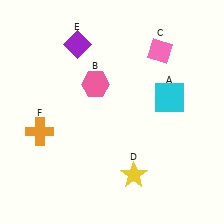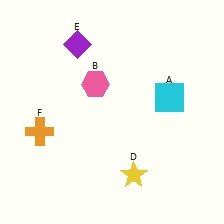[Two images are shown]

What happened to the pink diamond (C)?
The pink diamond (C) was removed in Image 2. It was in the top-right area of Image 1.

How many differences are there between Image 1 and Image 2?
There is 1 difference between the two images.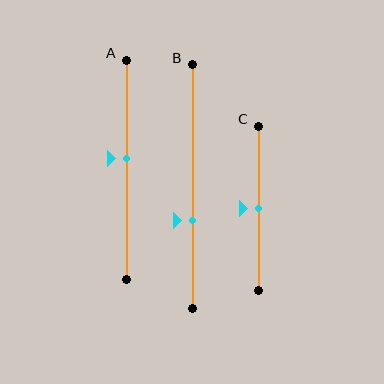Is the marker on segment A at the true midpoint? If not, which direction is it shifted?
No, the marker on segment A is shifted upward by about 5% of the segment length.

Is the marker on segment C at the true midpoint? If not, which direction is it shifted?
Yes, the marker on segment C is at the true midpoint.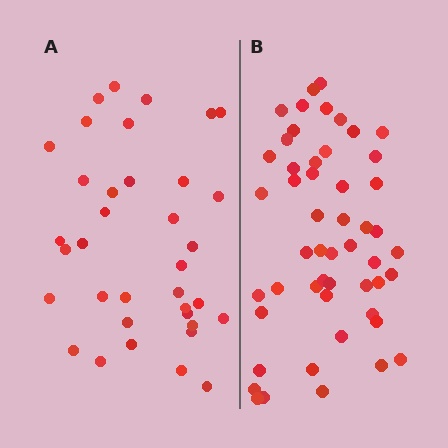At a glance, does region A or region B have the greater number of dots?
Region B (the right region) has more dots.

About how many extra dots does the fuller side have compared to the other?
Region B has approximately 15 more dots than region A.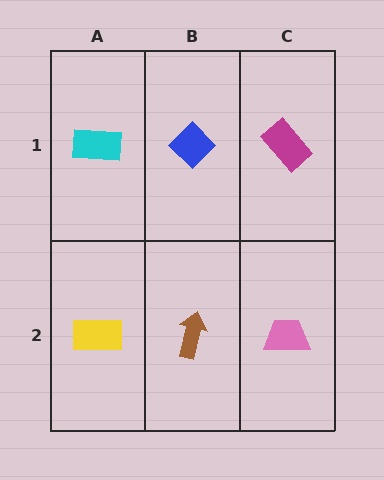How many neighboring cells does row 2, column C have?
2.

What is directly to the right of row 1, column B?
A magenta rectangle.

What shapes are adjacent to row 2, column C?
A magenta rectangle (row 1, column C), a brown arrow (row 2, column B).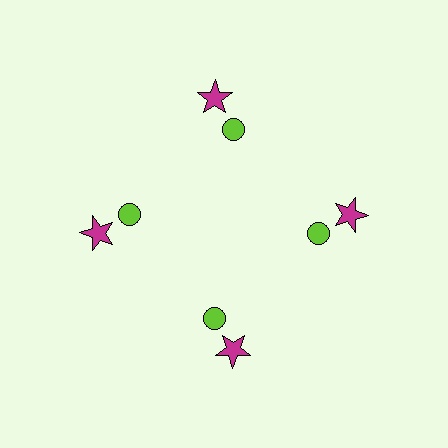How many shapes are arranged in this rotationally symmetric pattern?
There are 8 shapes, arranged in 4 groups of 2.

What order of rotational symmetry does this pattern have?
This pattern has 4-fold rotational symmetry.